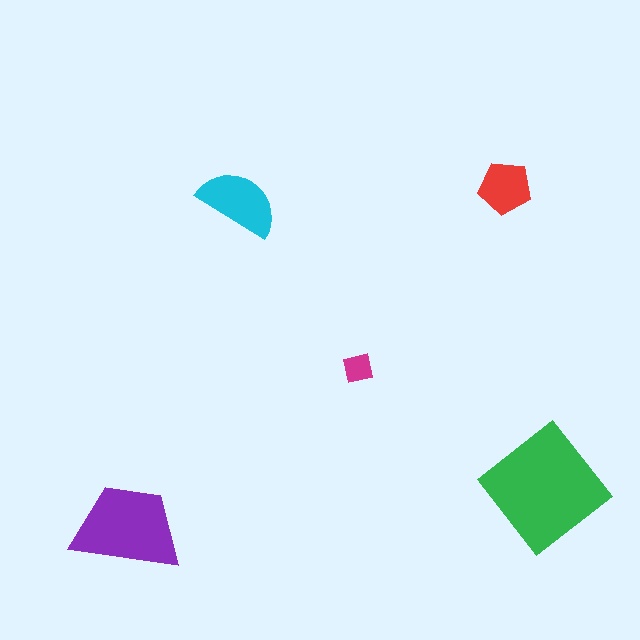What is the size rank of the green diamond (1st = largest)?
1st.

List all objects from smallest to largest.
The magenta square, the red pentagon, the cyan semicircle, the purple trapezoid, the green diamond.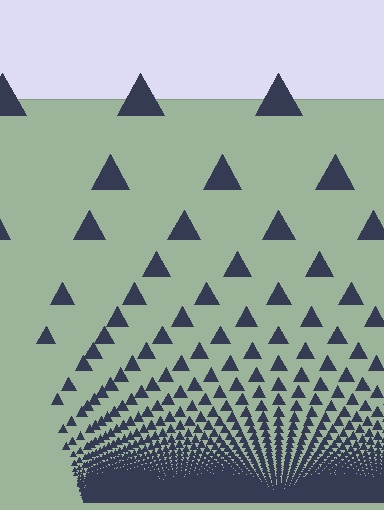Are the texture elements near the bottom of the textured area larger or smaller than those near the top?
Smaller. The gradient is inverted — elements near the bottom are smaller and denser.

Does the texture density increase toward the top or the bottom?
Density increases toward the bottom.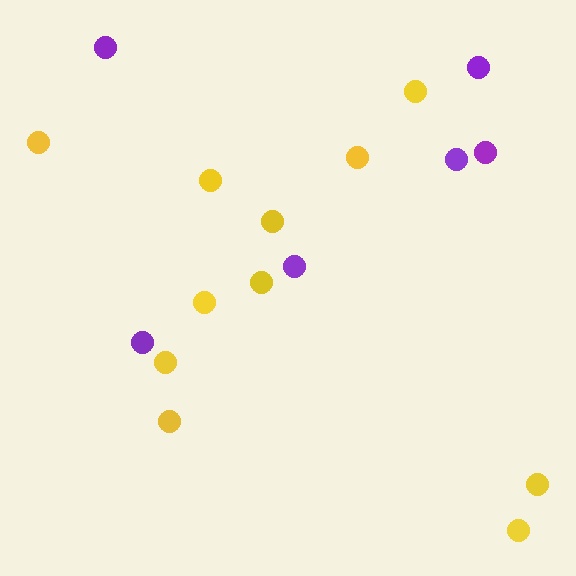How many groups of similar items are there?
There are 2 groups: one group of yellow circles (11) and one group of purple circles (6).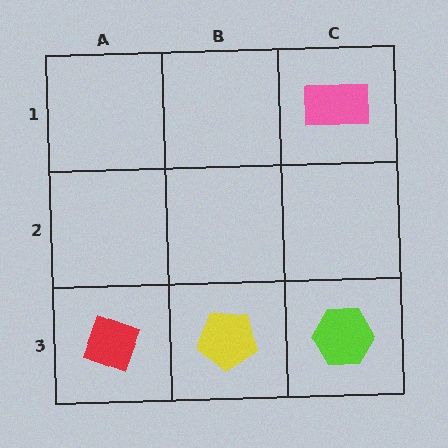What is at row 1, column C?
A pink rectangle.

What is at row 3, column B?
A yellow pentagon.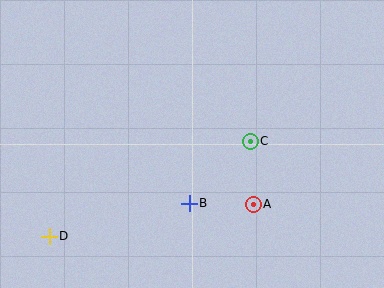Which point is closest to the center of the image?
Point C at (250, 141) is closest to the center.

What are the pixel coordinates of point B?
Point B is at (189, 203).